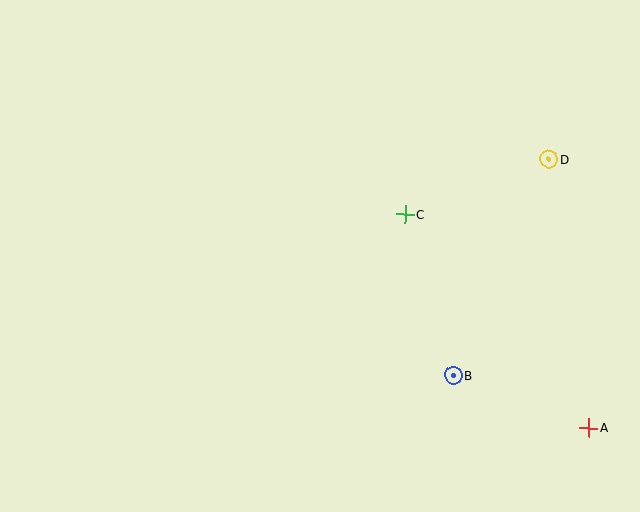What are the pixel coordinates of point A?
Point A is at (589, 428).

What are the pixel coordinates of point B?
Point B is at (453, 375).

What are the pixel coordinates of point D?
Point D is at (549, 159).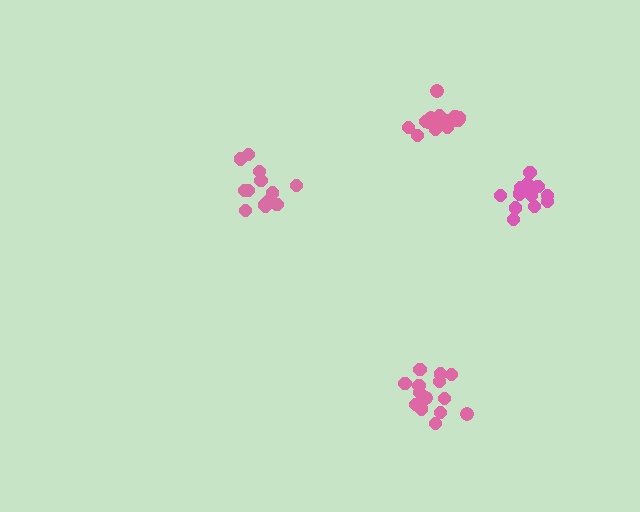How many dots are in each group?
Group 1: 15 dots, Group 2: 13 dots, Group 3: 13 dots, Group 4: 14 dots (55 total).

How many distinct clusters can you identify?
There are 4 distinct clusters.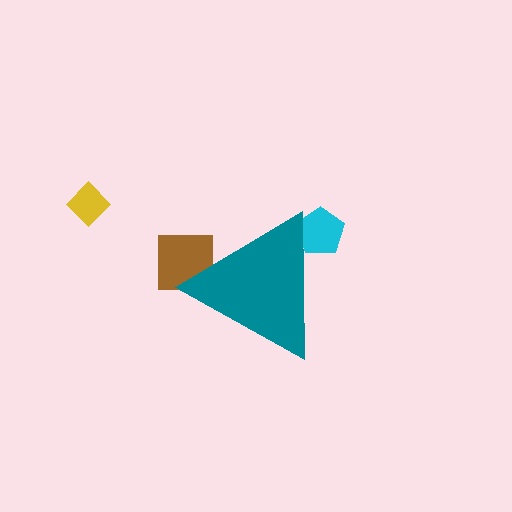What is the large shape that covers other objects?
A teal triangle.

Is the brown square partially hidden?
Yes, the brown square is partially hidden behind the teal triangle.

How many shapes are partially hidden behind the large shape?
2 shapes are partially hidden.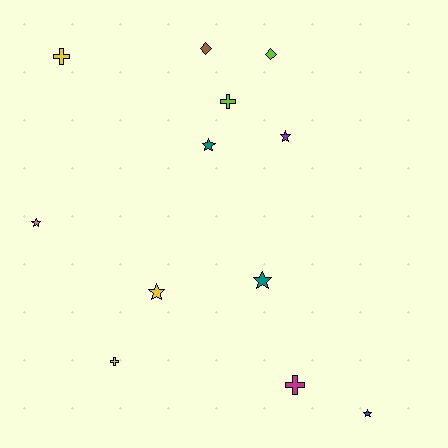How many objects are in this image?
There are 12 objects.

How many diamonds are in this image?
There are 2 diamonds.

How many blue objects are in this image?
There is 1 blue object.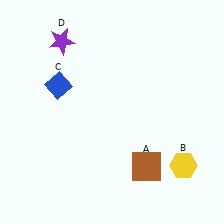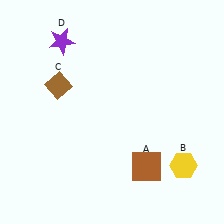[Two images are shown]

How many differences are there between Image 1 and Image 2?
There is 1 difference between the two images.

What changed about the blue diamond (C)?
In Image 1, C is blue. In Image 2, it changed to brown.